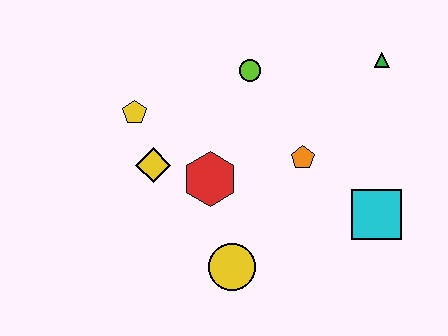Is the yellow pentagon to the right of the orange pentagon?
No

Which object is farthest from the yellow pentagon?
The cyan square is farthest from the yellow pentagon.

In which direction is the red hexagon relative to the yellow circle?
The red hexagon is above the yellow circle.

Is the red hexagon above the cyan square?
Yes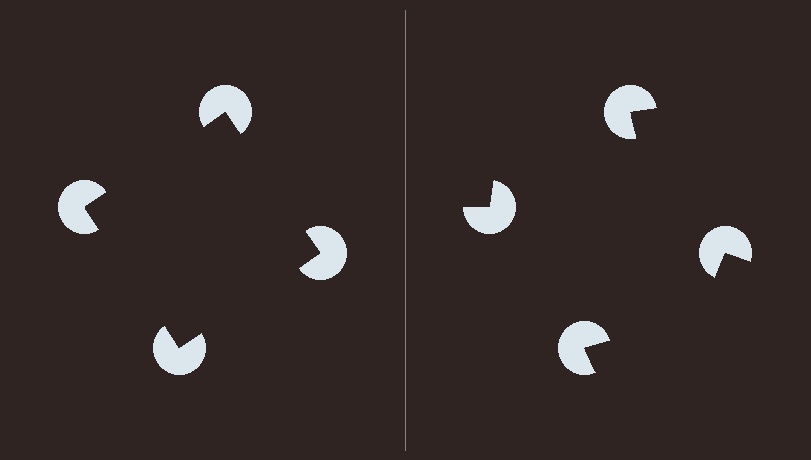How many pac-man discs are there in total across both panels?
8 — 4 on each side.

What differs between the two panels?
The pac-man discs are positioned identically on both sides; only the wedge orientations differ. On the left they align to a square; on the right they are misaligned.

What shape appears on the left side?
An illusory square.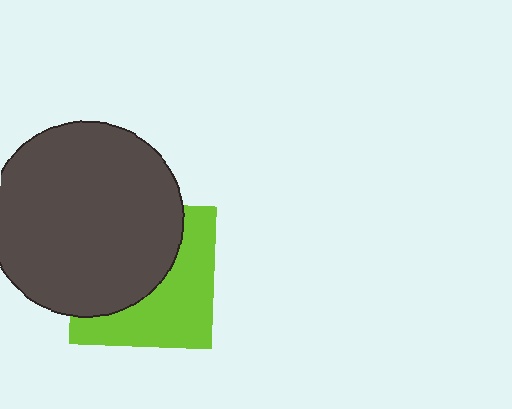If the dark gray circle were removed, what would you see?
You would see the complete lime square.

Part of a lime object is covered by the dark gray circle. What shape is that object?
It is a square.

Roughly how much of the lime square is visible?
About half of it is visible (roughly 47%).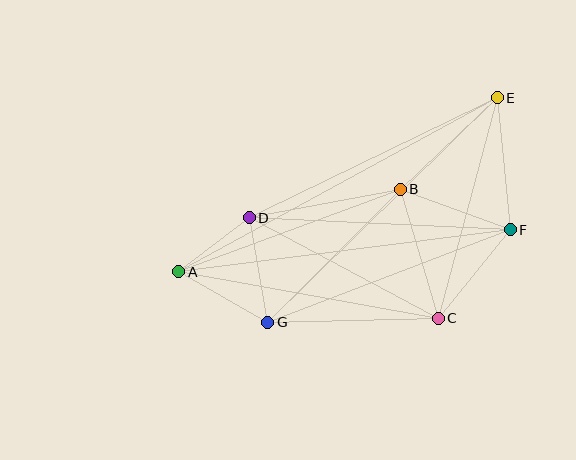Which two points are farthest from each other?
Points A and E are farthest from each other.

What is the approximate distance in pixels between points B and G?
The distance between B and G is approximately 188 pixels.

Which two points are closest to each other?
Points A and D are closest to each other.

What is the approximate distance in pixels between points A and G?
The distance between A and G is approximately 102 pixels.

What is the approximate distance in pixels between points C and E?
The distance between C and E is approximately 228 pixels.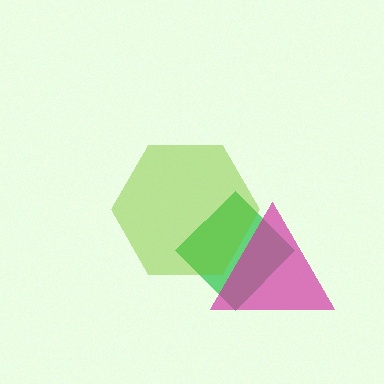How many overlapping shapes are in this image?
There are 3 overlapping shapes in the image.